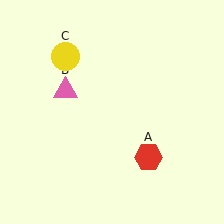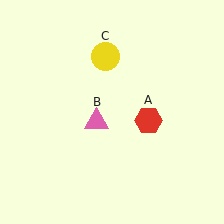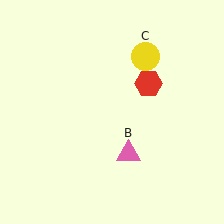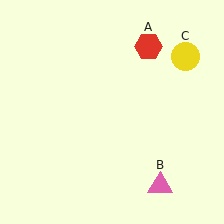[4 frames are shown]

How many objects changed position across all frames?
3 objects changed position: red hexagon (object A), pink triangle (object B), yellow circle (object C).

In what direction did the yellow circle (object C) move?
The yellow circle (object C) moved right.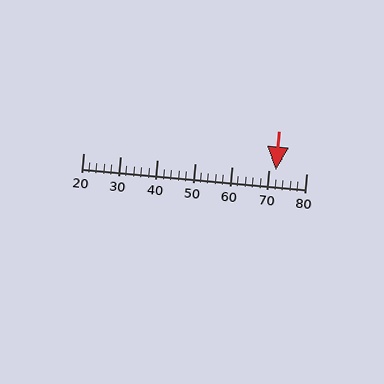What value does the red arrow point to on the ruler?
The red arrow points to approximately 72.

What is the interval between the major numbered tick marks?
The major tick marks are spaced 10 units apart.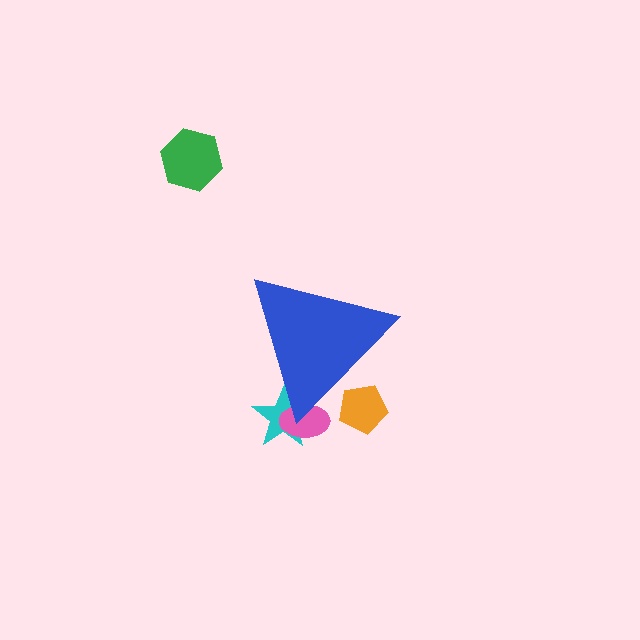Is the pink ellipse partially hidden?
Yes, the pink ellipse is partially hidden behind the blue triangle.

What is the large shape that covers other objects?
A blue triangle.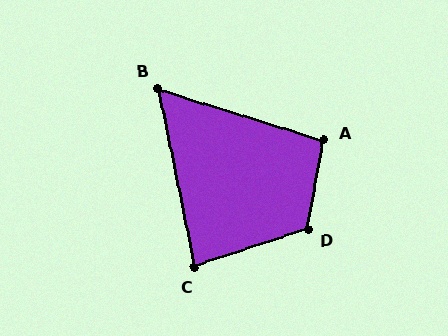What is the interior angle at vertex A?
Approximately 97 degrees (obtuse).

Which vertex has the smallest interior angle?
B, at approximately 61 degrees.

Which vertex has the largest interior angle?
D, at approximately 119 degrees.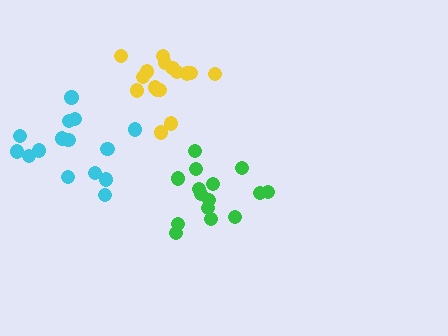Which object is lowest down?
The green cluster is bottommost.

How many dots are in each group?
Group 1: 16 dots, Group 2: 15 dots, Group 3: 15 dots (46 total).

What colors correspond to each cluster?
The clusters are colored: yellow, cyan, green.